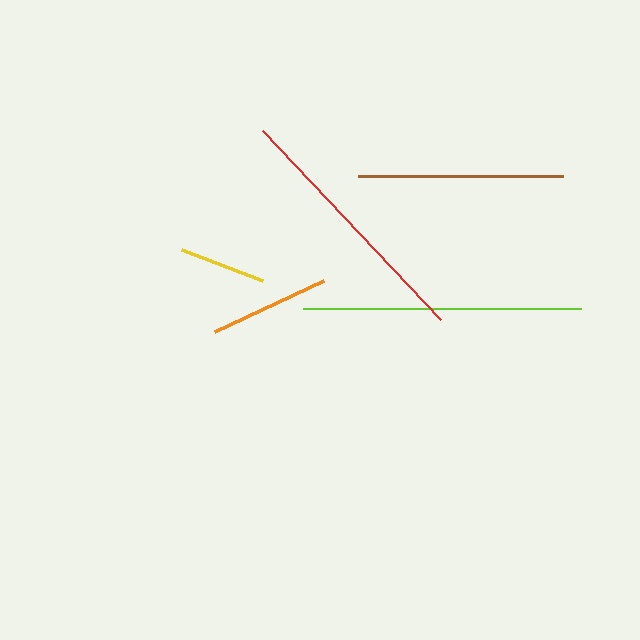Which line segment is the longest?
The lime line is the longest at approximately 277 pixels.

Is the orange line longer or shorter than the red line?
The red line is longer than the orange line.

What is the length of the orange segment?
The orange segment is approximately 120 pixels long.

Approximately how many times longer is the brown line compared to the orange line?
The brown line is approximately 1.7 times the length of the orange line.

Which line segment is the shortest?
The yellow line is the shortest at approximately 86 pixels.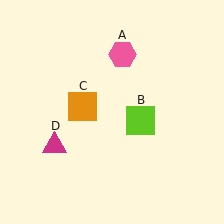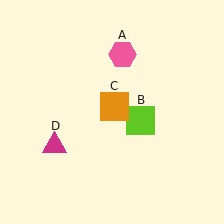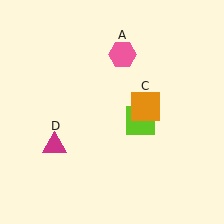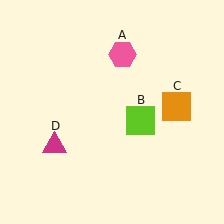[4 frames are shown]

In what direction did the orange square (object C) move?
The orange square (object C) moved right.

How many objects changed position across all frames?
1 object changed position: orange square (object C).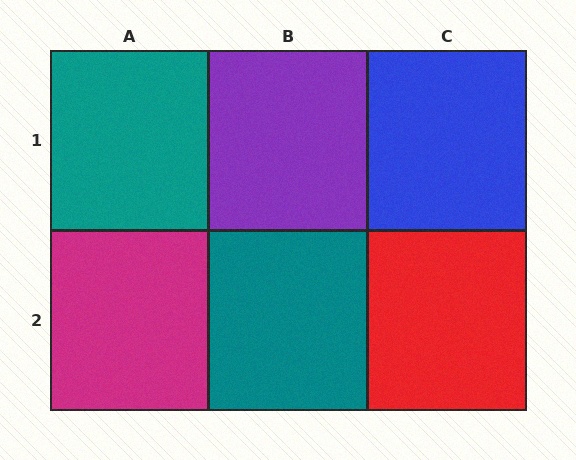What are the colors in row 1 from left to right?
Teal, purple, blue.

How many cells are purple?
1 cell is purple.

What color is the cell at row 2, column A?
Magenta.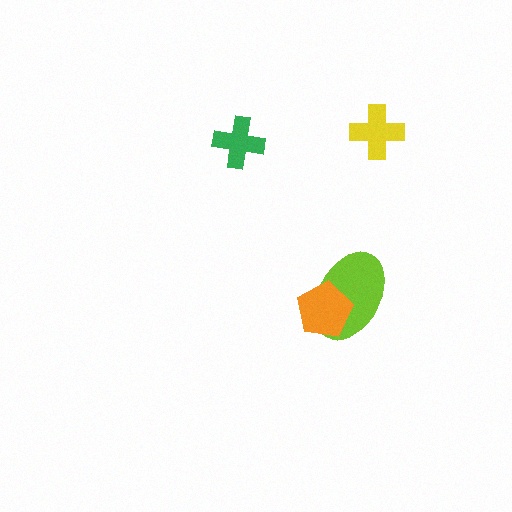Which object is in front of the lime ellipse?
The orange pentagon is in front of the lime ellipse.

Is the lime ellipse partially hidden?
Yes, it is partially covered by another shape.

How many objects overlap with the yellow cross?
0 objects overlap with the yellow cross.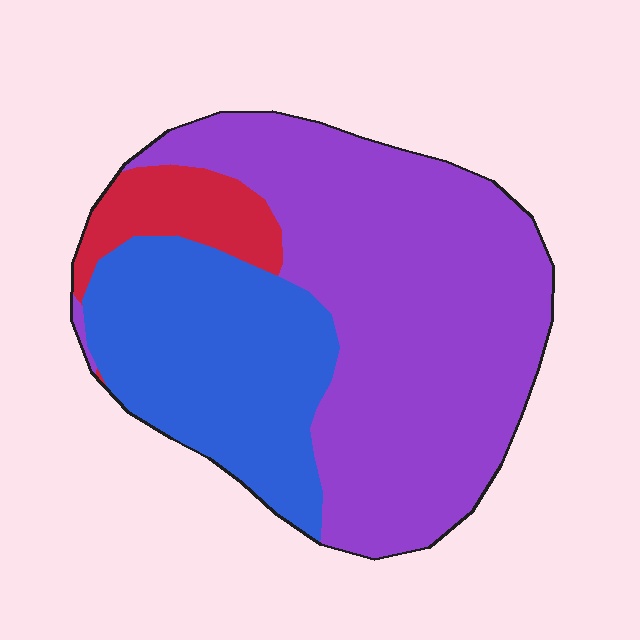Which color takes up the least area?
Red, at roughly 10%.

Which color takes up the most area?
Purple, at roughly 60%.